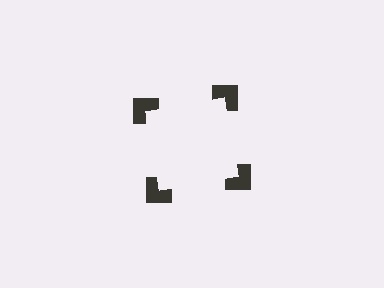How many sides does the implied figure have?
4 sides.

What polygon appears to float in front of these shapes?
An illusory square — its edges are inferred from the aligned wedge cuts in the notched squares, not physically drawn.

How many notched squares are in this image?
There are 4 — one at each vertex of the illusory square.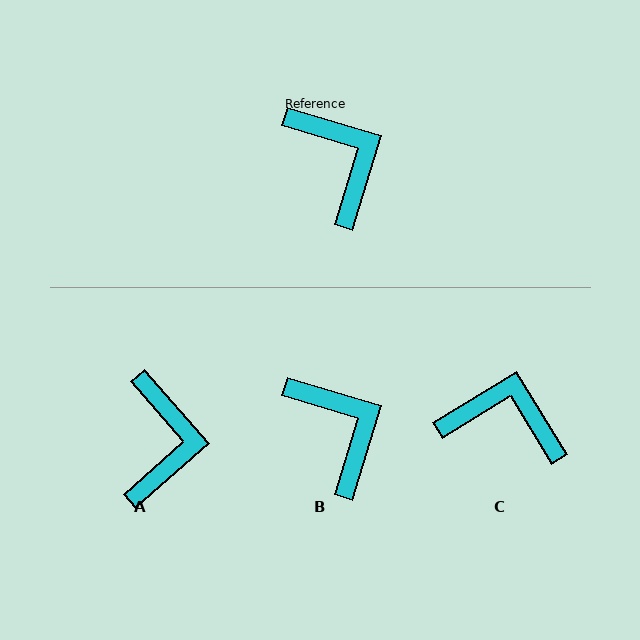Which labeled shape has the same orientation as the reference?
B.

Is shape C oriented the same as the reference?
No, it is off by about 48 degrees.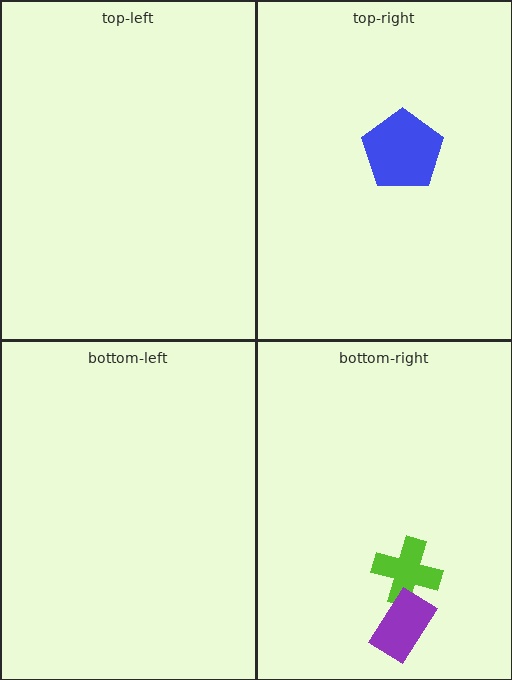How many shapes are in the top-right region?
1.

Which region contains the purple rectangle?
The bottom-right region.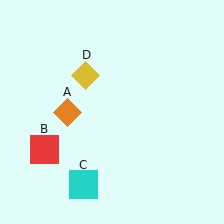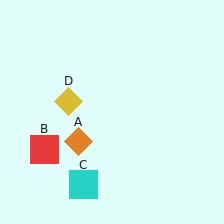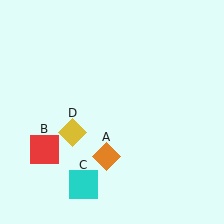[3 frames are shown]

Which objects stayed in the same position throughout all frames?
Red square (object B) and cyan square (object C) remained stationary.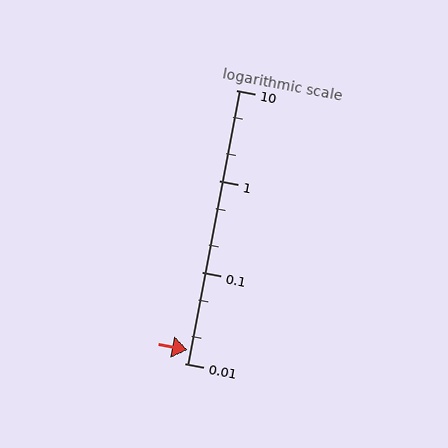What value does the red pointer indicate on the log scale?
The pointer indicates approximately 0.014.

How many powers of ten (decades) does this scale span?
The scale spans 3 decades, from 0.01 to 10.